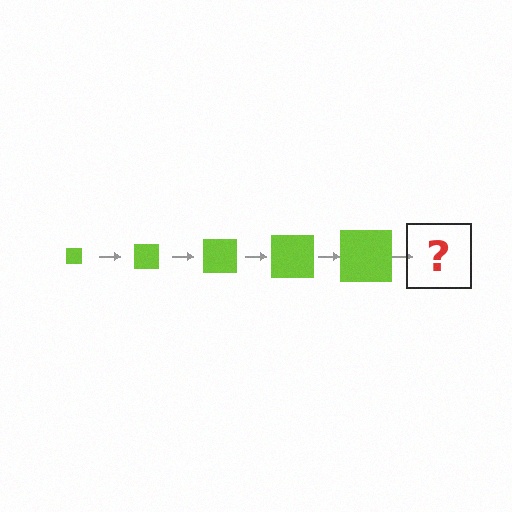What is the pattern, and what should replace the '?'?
The pattern is that the square gets progressively larger each step. The '?' should be a lime square, larger than the previous one.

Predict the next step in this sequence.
The next step is a lime square, larger than the previous one.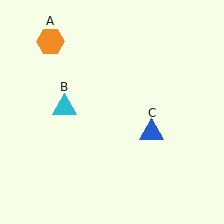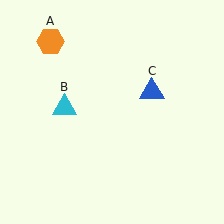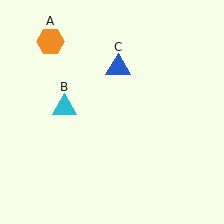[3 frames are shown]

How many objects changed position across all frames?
1 object changed position: blue triangle (object C).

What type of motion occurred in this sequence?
The blue triangle (object C) rotated counterclockwise around the center of the scene.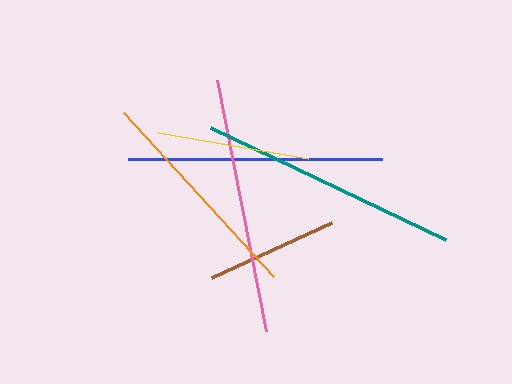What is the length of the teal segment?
The teal segment is approximately 261 pixels long.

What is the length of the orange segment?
The orange segment is approximately 222 pixels long.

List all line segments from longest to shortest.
From longest to shortest: teal, pink, blue, orange, yellow, brown.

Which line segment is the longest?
The teal line is the longest at approximately 261 pixels.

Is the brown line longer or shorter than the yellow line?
The yellow line is longer than the brown line.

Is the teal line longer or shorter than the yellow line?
The teal line is longer than the yellow line.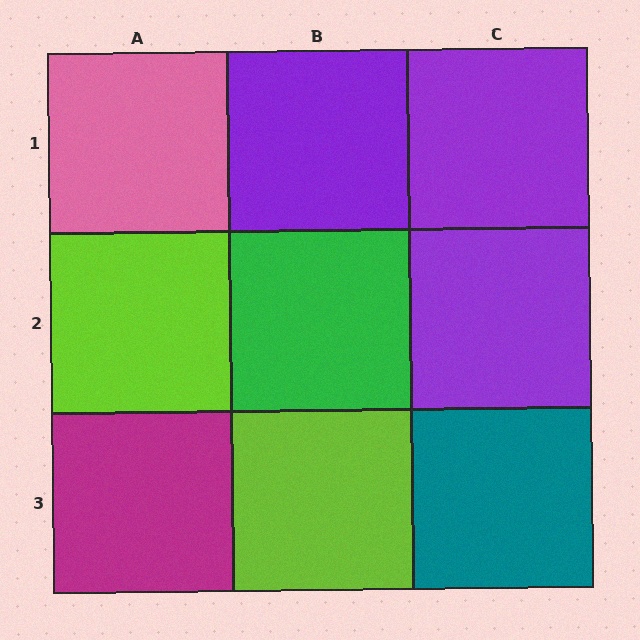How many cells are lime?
2 cells are lime.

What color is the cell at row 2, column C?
Purple.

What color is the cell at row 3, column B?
Lime.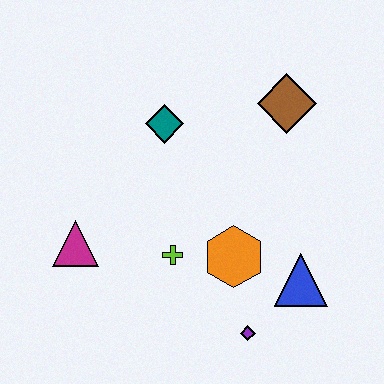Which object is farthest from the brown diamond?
The magenta triangle is farthest from the brown diamond.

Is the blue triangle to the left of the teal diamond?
No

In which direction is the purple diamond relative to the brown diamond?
The purple diamond is below the brown diamond.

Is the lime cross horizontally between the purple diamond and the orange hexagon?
No